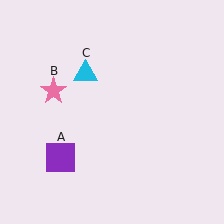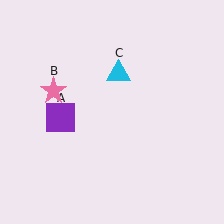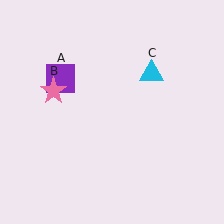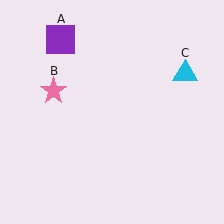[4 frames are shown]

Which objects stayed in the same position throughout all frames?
Pink star (object B) remained stationary.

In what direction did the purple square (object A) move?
The purple square (object A) moved up.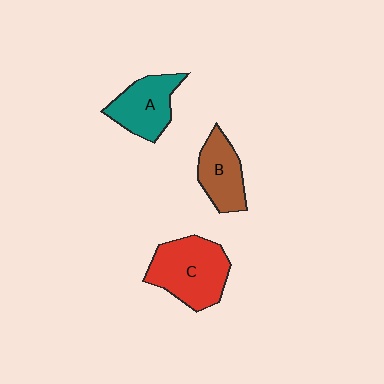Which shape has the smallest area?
Shape B (brown).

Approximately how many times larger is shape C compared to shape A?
Approximately 1.4 times.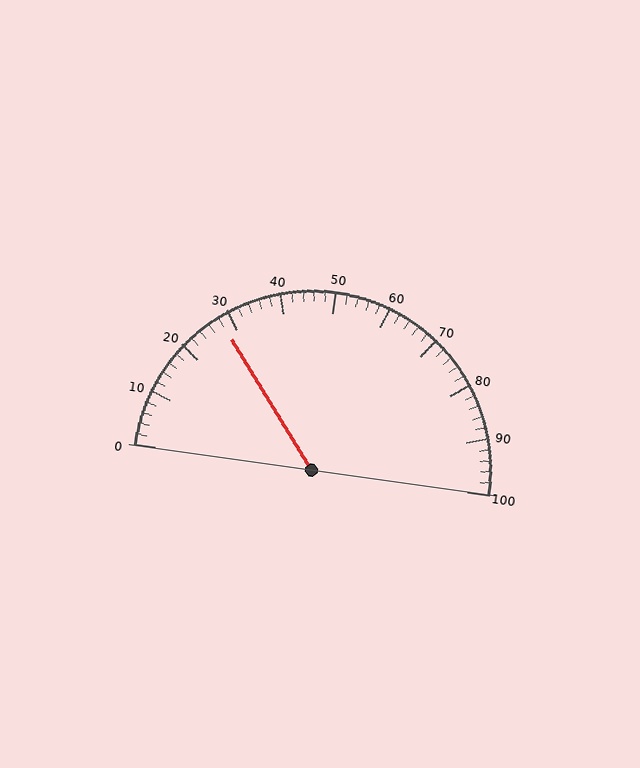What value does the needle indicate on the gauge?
The needle indicates approximately 28.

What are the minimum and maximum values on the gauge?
The gauge ranges from 0 to 100.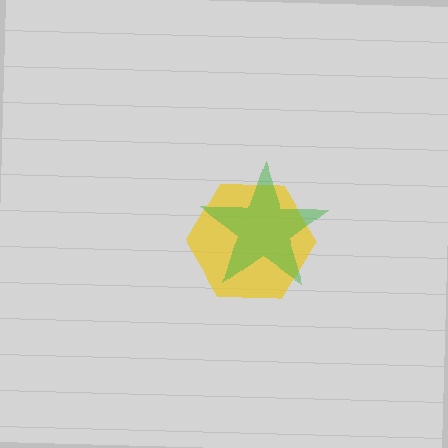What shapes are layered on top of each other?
The layered shapes are: a yellow hexagon, a green star.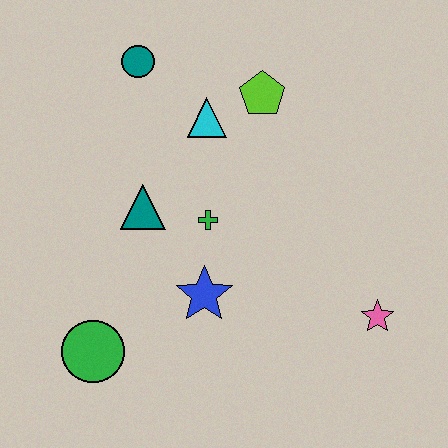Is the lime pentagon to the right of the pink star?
No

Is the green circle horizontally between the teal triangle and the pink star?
No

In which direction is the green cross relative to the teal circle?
The green cross is below the teal circle.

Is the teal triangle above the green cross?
Yes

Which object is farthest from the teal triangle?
The pink star is farthest from the teal triangle.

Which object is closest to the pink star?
The blue star is closest to the pink star.